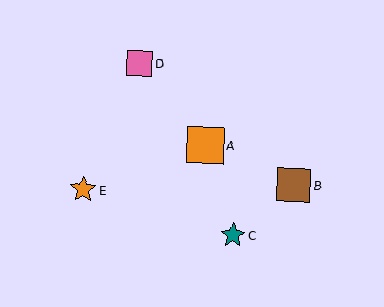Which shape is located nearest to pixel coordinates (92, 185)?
The orange star (labeled E) at (83, 189) is nearest to that location.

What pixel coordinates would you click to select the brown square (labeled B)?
Click at (293, 185) to select the brown square B.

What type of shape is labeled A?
Shape A is an orange square.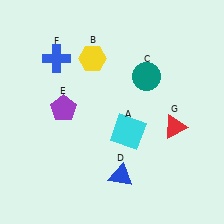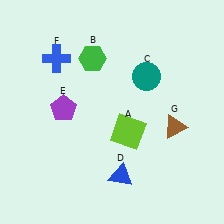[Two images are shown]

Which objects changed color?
A changed from cyan to lime. B changed from yellow to green. G changed from red to brown.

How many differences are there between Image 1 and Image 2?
There are 3 differences between the two images.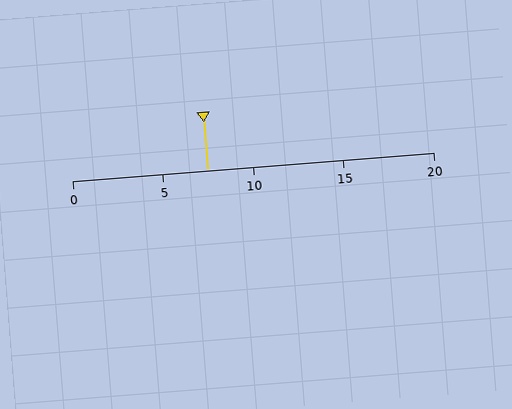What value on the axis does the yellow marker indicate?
The marker indicates approximately 7.5.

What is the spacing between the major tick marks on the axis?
The major ticks are spaced 5 apart.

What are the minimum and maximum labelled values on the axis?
The axis runs from 0 to 20.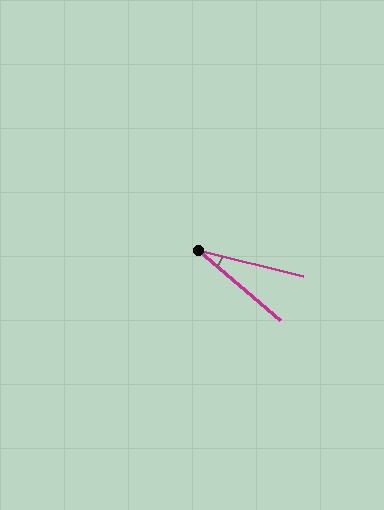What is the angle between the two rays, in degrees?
Approximately 27 degrees.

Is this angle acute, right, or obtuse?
It is acute.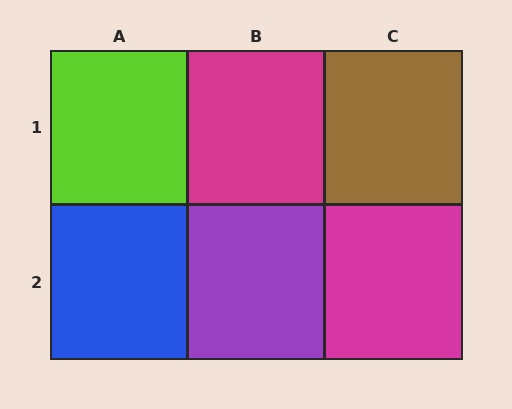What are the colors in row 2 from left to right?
Blue, purple, magenta.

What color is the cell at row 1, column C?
Brown.